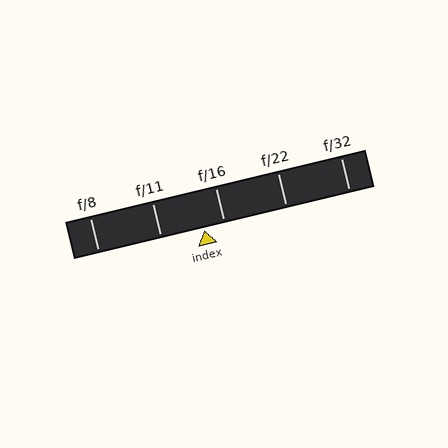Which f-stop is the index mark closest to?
The index mark is closest to f/16.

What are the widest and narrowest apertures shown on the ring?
The widest aperture shown is f/8 and the narrowest is f/32.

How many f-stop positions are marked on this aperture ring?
There are 5 f-stop positions marked.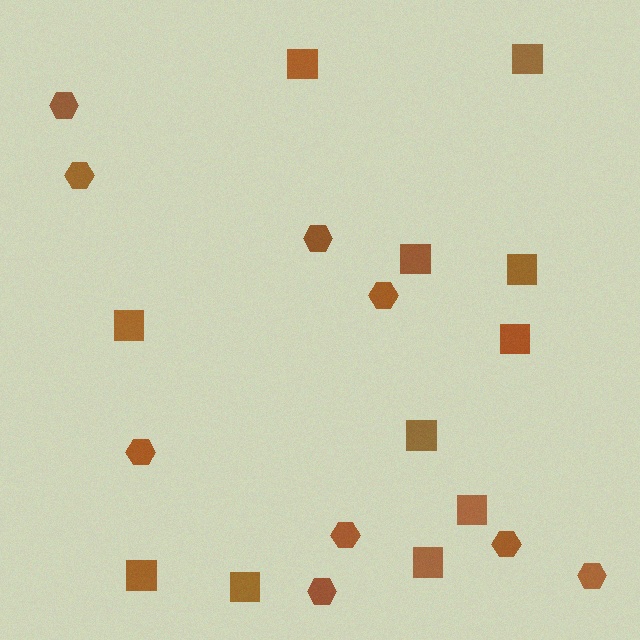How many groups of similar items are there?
There are 2 groups: one group of hexagons (9) and one group of squares (11).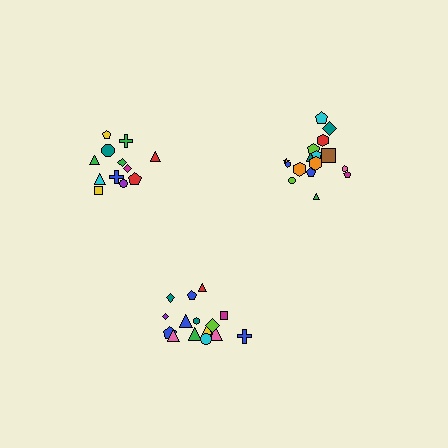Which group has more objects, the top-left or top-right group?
The top-right group.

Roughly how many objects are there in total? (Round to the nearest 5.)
Roughly 45 objects in total.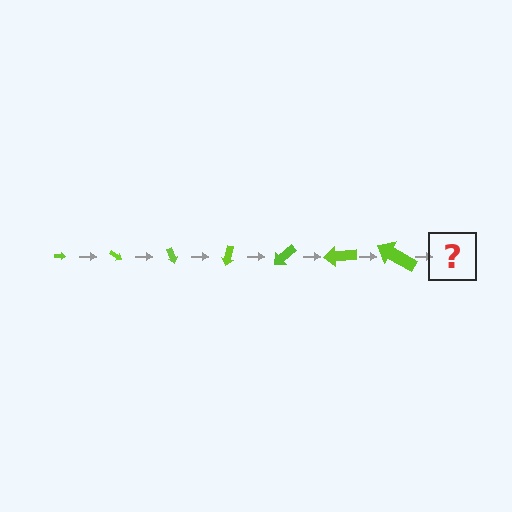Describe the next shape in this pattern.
It should be an arrow, larger than the previous one and rotated 245 degrees from the start.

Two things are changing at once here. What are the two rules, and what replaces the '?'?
The two rules are that the arrow grows larger each step and it rotates 35 degrees each step. The '?' should be an arrow, larger than the previous one and rotated 245 degrees from the start.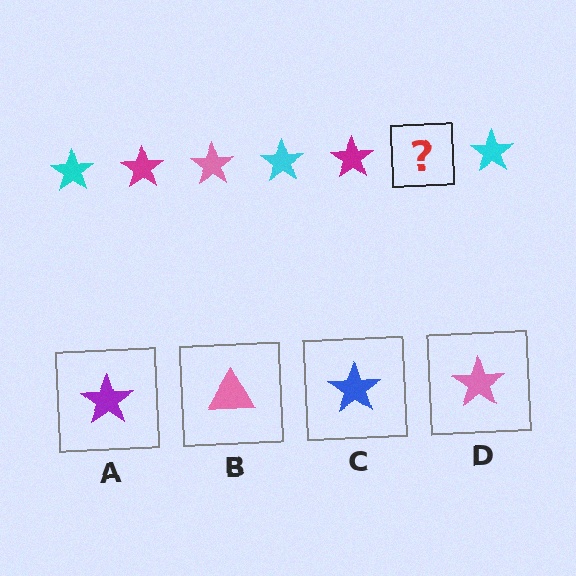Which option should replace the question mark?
Option D.